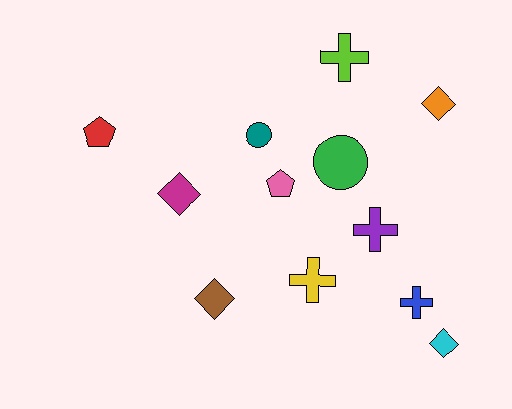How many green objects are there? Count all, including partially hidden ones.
There is 1 green object.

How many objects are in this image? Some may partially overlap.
There are 12 objects.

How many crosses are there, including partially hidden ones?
There are 4 crosses.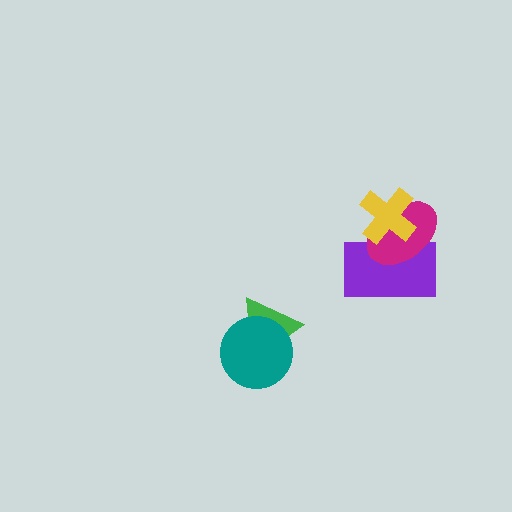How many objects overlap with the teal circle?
1 object overlaps with the teal circle.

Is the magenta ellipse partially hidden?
Yes, it is partially covered by another shape.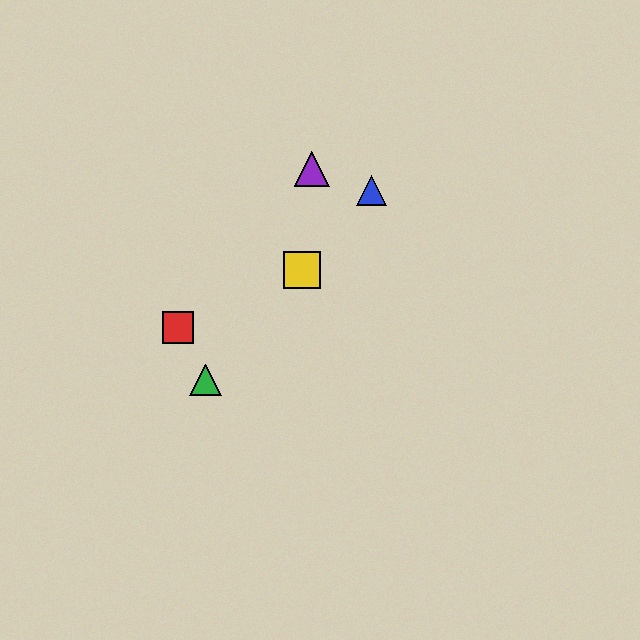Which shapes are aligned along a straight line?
The blue triangle, the green triangle, the yellow square are aligned along a straight line.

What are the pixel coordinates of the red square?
The red square is at (178, 327).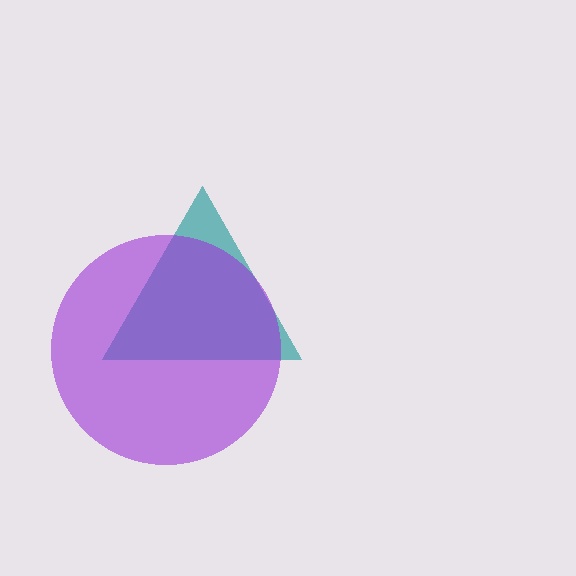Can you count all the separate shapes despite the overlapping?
Yes, there are 2 separate shapes.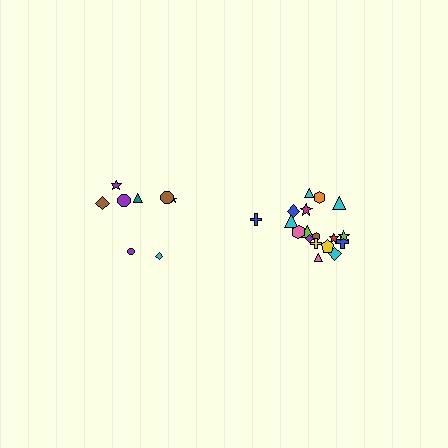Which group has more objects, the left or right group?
The right group.